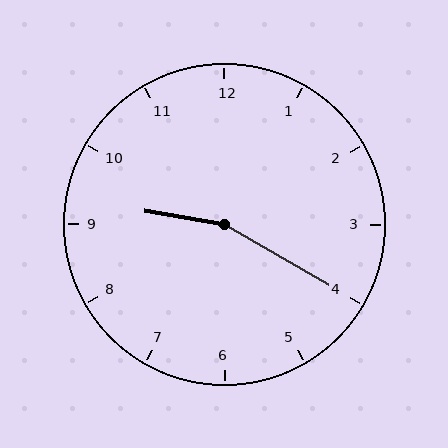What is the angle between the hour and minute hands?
Approximately 160 degrees.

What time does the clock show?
9:20.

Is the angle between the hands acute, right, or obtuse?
It is obtuse.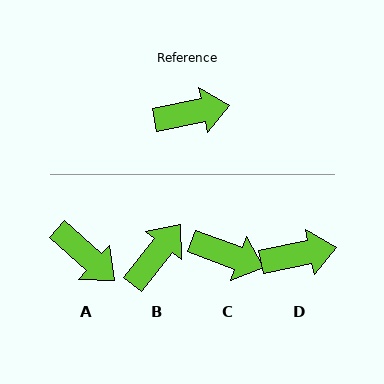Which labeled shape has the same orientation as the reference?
D.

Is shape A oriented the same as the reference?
No, it is off by about 53 degrees.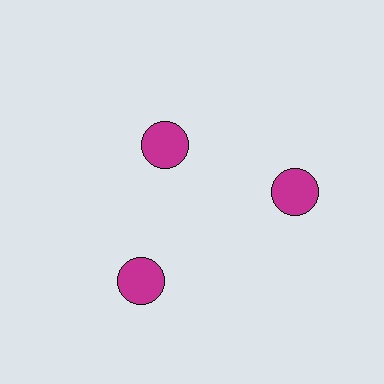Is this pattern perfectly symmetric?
No. The 3 magenta circles are arranged in a ring, but one element near the 11 o'clock position is pulled inward toward the center, breaking the 3-fold rotational symmetry.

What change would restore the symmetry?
The symmetry would be restored by moving it outward, back onto the ring so that all 3 circles sit at equal angles and equal distance from the center.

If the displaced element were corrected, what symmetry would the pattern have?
It would have 3-fold rotational symmetry — the pattern would map onto itself every 120 degrees.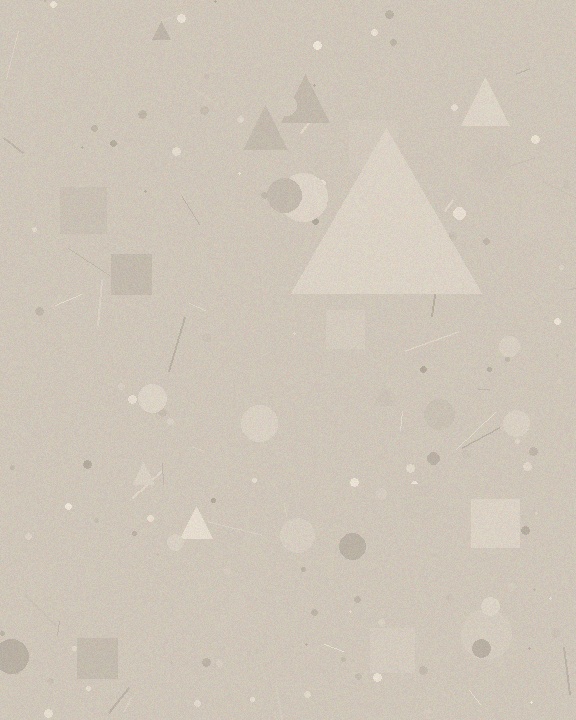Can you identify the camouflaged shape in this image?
The camouflaged shape is a triangle.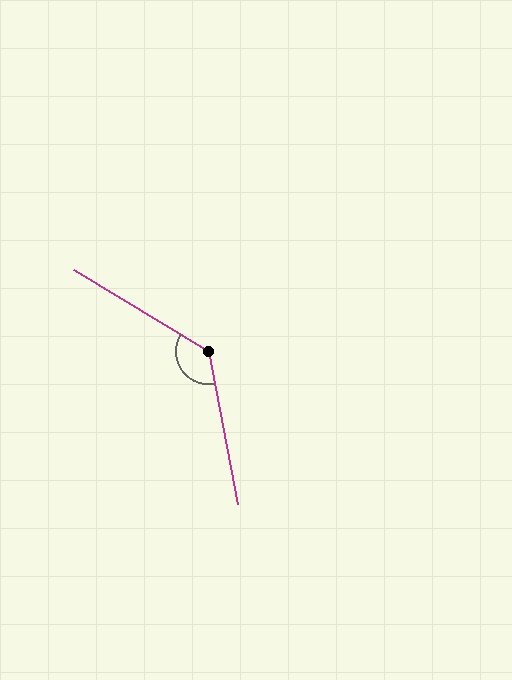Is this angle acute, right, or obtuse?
It is obtuse.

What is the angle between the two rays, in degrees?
Approximately 132 degrees.